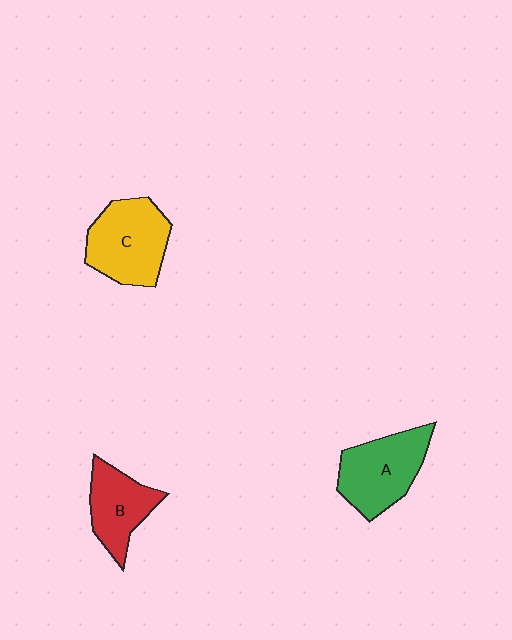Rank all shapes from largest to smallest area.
From largest to smallest: C (yellow), A (green), B (red).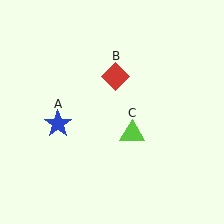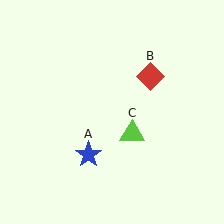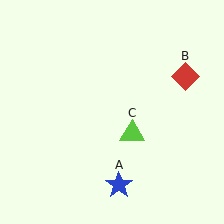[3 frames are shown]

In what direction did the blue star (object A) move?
The blue star (object A) moved down and to the right.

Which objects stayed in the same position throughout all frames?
Lime triangle (object C) remained stationary.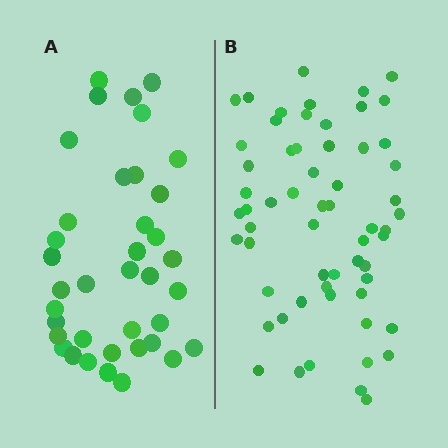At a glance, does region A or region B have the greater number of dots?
Region B (the right region) has more dots.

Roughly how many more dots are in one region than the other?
Region B has approximately 20 more dots than region A.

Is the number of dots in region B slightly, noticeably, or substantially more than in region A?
Region B has substantially more. The ratio is roughly 1.6 to 1.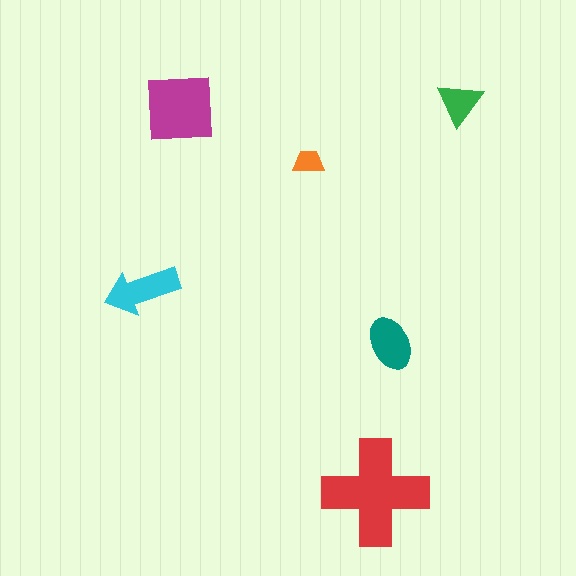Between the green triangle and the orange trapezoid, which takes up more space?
The green triangle.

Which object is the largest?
The red cross.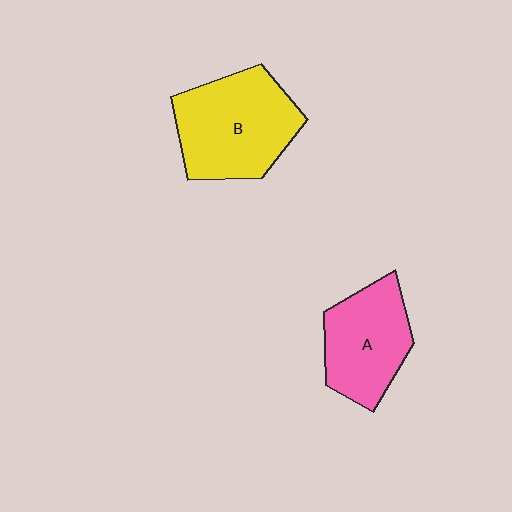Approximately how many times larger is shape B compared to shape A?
Approximately 1.3 times.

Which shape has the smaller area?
Shape A (pink).